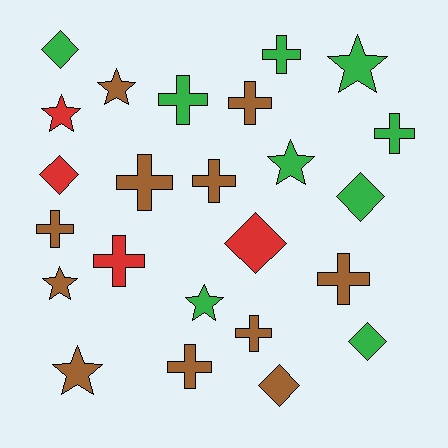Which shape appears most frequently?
Cross, with 11 objects.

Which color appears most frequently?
Brown, with 11 objects.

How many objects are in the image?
There are 24 objects.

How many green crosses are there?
There are 3 green crosses.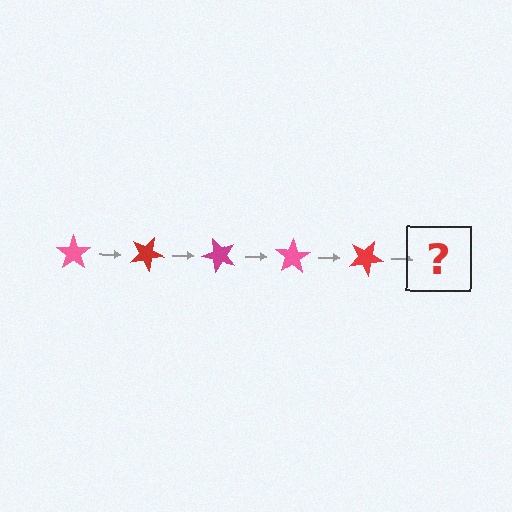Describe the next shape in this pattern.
It should be a magenta star, rotated 125 degrees from the start.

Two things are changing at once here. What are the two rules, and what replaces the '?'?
The two rules are that it rotates 25 degrees each step and the color cycles through pink, red, and magenta. The '?' should be a magenta star, rotated 125 degrees from the start.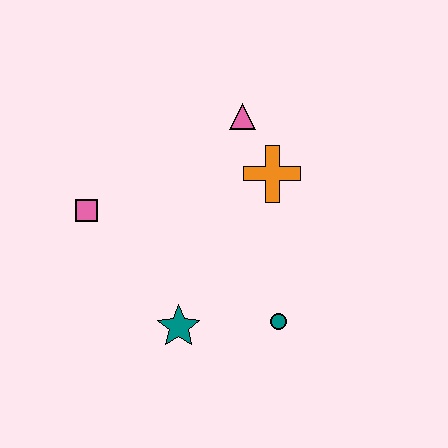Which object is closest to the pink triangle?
The orange cross is closest to the pink triangle.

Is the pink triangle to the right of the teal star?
Yes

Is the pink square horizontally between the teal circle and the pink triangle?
No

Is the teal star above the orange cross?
No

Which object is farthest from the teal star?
The pink triangle is farthest from the teal star.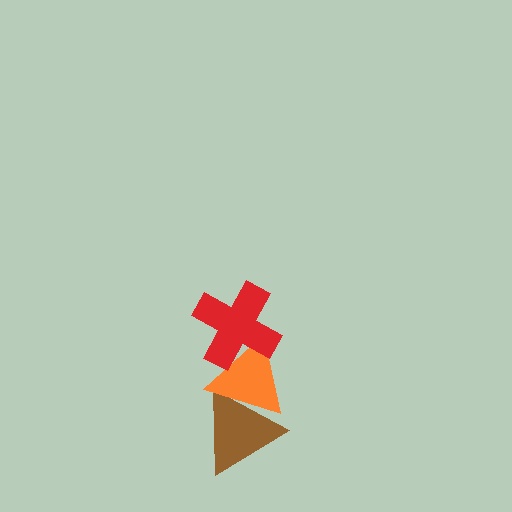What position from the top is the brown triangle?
The brown triangle is 3rd from the top.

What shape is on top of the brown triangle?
The orange triangle is on top of the brown triangle.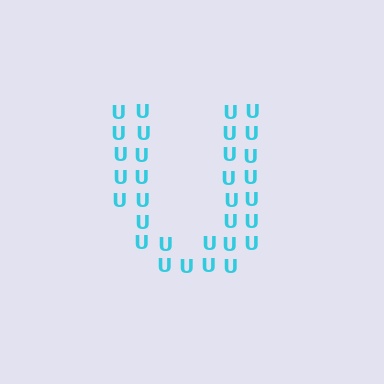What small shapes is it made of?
It is made of small letter U's.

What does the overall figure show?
The overall figure shows the letter U.